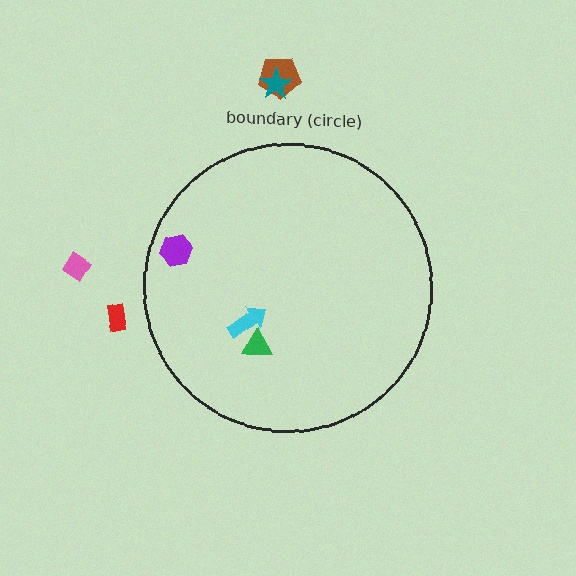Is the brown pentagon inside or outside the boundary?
Outside.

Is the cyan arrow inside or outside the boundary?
Inside.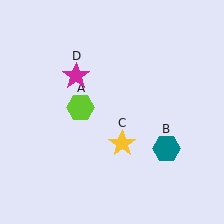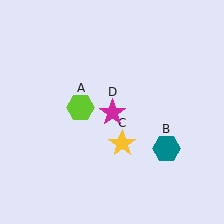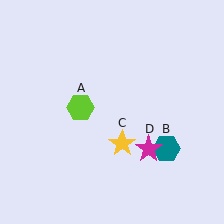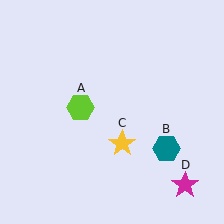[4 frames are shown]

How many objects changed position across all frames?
1 object changed position: magenta star (object D).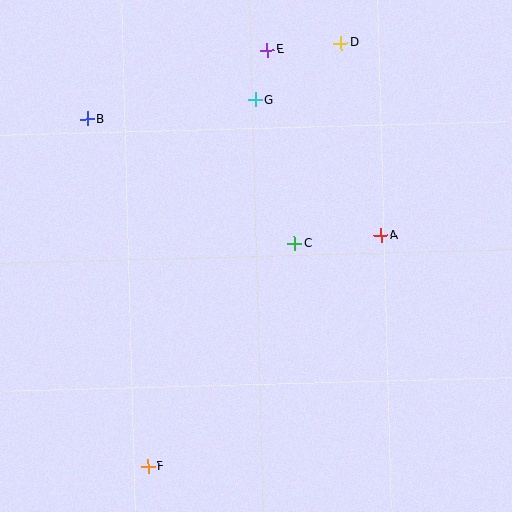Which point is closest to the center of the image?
Point C at (294, 243) is closest to the center.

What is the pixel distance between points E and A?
The distance between E and A is 217 pixels.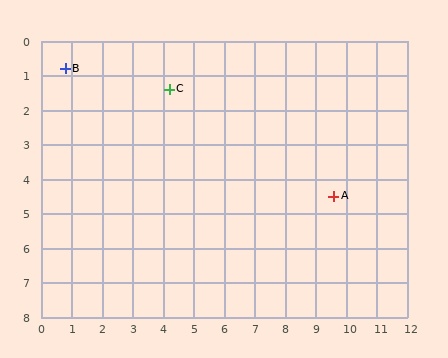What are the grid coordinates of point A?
Point A is at approximately (9.6, 4.5).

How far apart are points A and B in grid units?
Points A and B are about 9.5 grid units apart.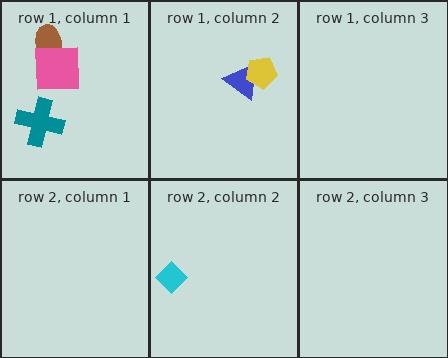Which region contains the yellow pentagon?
The row 1, column 2 region.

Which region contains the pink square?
The row 1, column 1 region.